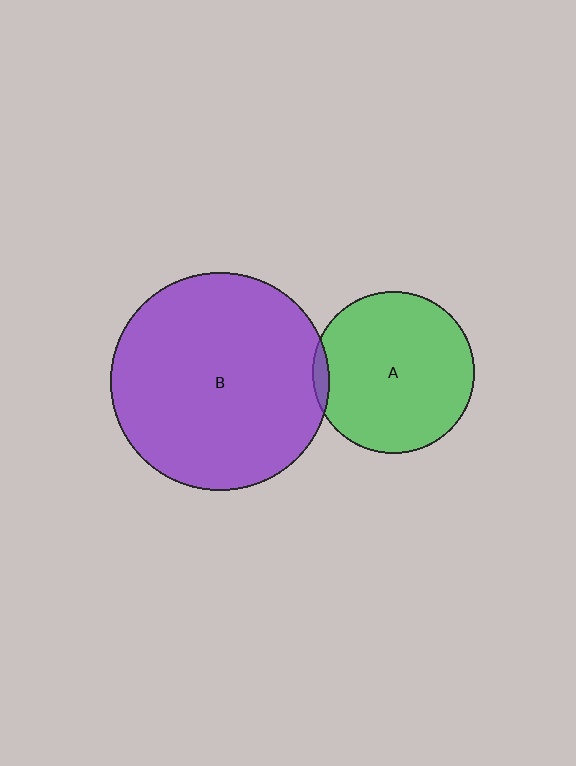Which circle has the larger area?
Circle B (purple).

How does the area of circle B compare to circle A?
Approximately 1.8 times.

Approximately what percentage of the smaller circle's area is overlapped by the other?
Approximately 5%.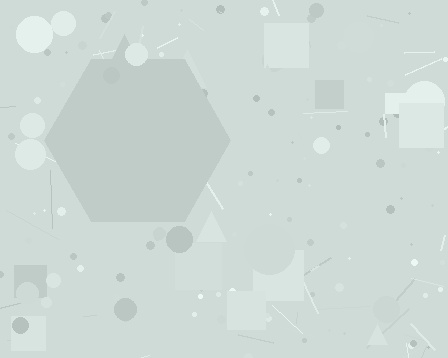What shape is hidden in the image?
A hexagon is hidden in the image.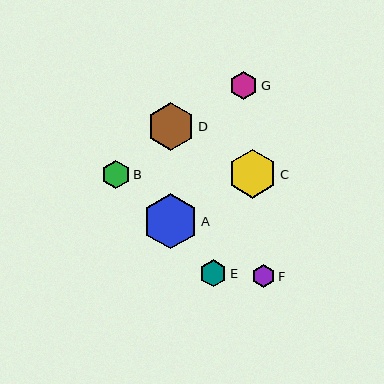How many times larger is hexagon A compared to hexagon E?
Hexagon A is approximately 2.0 times the size of hexagon E.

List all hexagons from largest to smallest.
From largest to smallest: A, C, D, B, G, E, F.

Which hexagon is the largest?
Hexagon A is the largest with a size of approximately 55 pixels.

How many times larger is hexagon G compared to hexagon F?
Hexagon G is approximately 1.2 times the size of hexagon F.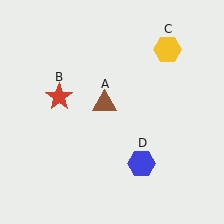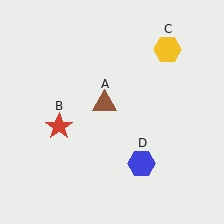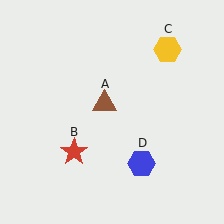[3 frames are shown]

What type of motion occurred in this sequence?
The red star (object B) rotated counterclockwise around the center of the scene.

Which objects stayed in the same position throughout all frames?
Brown triangle (object A) and yellow hexagon (object C) and blue hexagon (object D) remained stationary.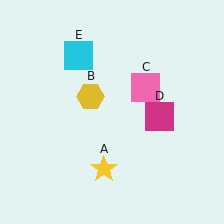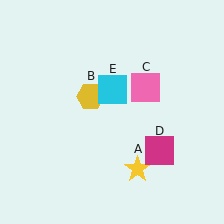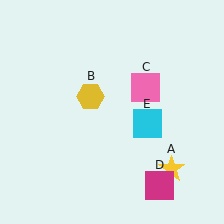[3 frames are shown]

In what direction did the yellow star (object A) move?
The yellow star (object A) moved right.